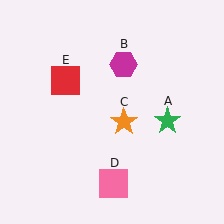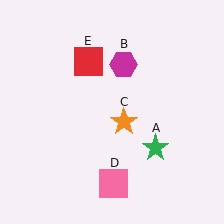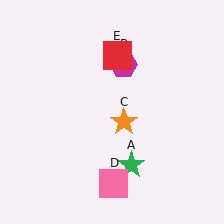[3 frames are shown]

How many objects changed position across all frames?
2 objects changed position: green star (object A), red square (object E).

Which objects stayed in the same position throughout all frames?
Magenta hexagon (object B) and orange star (object C) and pink square (object D) remained stationary.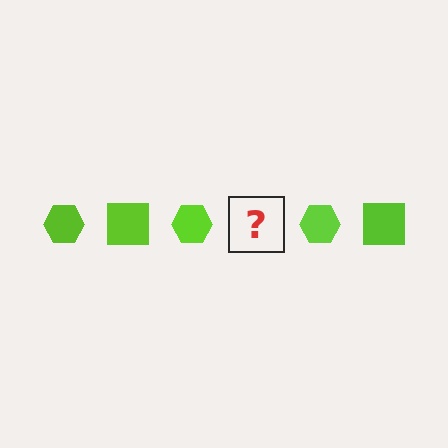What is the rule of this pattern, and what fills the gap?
The rule is that the pattern cycles through hexagon, square shapes in lime. The gap should be filled with a lime square.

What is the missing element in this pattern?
The missing element is a lime square.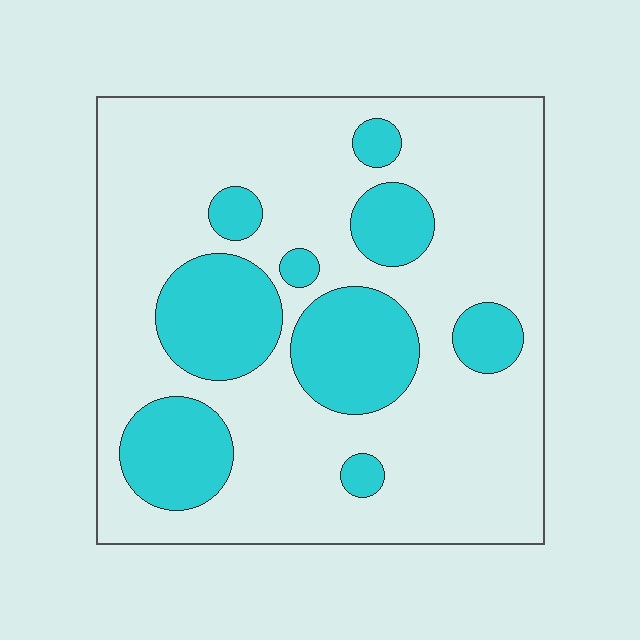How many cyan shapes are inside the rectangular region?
9.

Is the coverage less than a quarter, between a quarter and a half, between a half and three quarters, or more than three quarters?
Between a quarter and a half.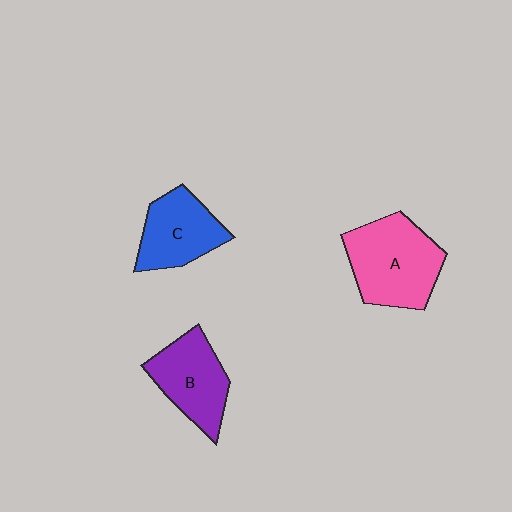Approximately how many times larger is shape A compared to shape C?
Approximately 1.3 times.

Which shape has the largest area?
Shape A (pink).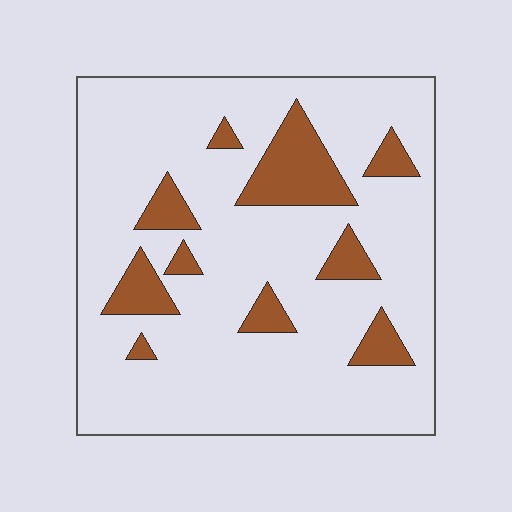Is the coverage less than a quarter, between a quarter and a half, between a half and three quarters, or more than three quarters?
Less than a quarter.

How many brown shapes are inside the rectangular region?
10.